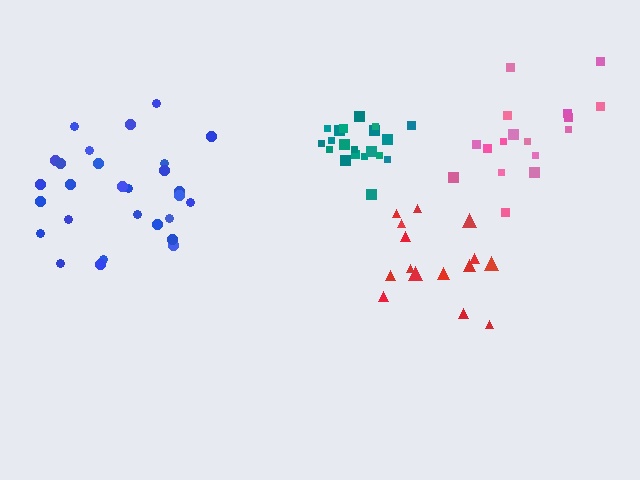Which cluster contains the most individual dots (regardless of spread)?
Blue (28).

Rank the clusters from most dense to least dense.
teal, blue, red, pink.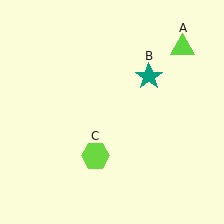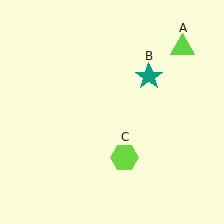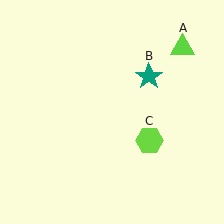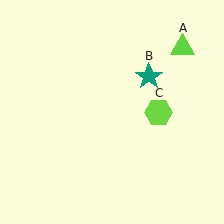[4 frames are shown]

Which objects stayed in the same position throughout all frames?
Lime triangle (object A) and teal star (object B) remained stationary.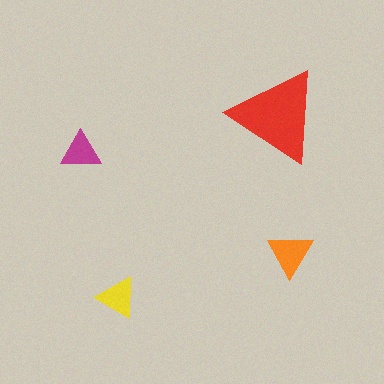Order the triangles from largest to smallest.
the red one, the orange one, the yellow one, the magenta one.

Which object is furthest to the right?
The orange triangle is rightmost.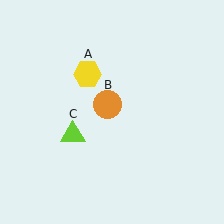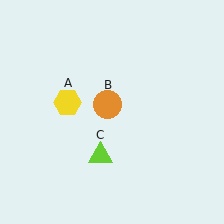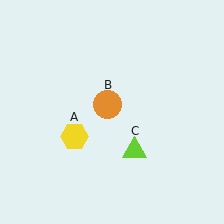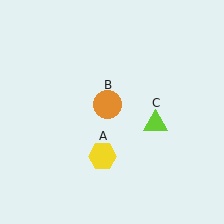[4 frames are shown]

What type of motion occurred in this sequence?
The yellow hexagon (object A), lime triangle (object C) rotated counterclockwise around the center of the scene.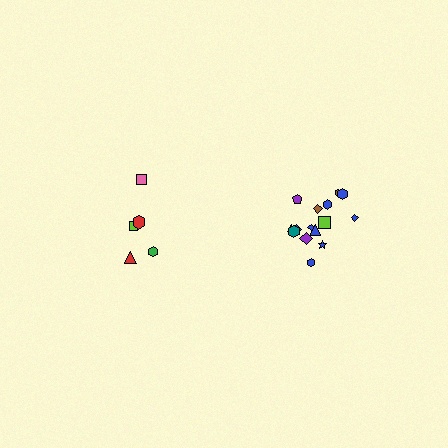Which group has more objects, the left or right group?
The right group.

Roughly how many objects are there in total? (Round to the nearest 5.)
Roughly 20 objects in total.